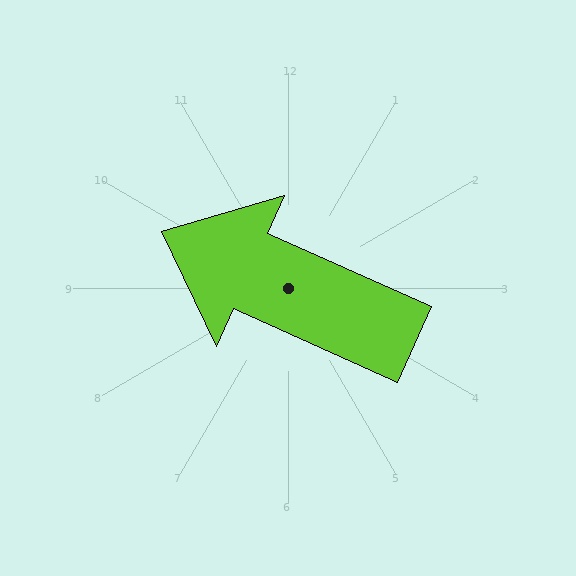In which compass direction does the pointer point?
Northwest.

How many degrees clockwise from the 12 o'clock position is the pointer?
Approximately 294 degrees.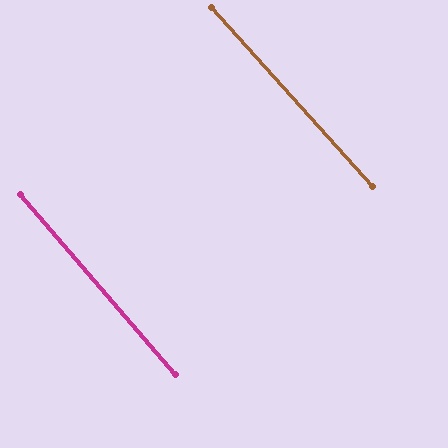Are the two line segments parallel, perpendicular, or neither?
Parallel — their directions differ by only 1.4°.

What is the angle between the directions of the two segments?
Approximately 1 degree.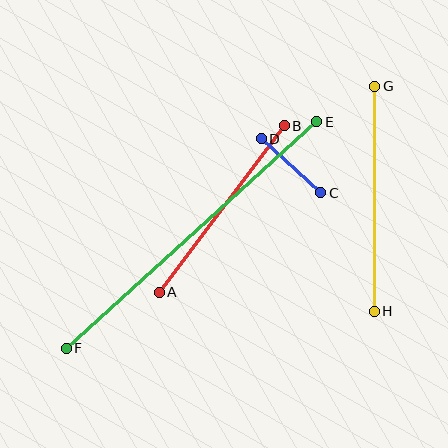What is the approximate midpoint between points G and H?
The midpoint is at approximately (375, 199) pixels.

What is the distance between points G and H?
The distance is approximately 225 pixels.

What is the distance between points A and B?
The distance is approximately 208 pixels.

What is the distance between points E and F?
The distance is approximately 338 pixels.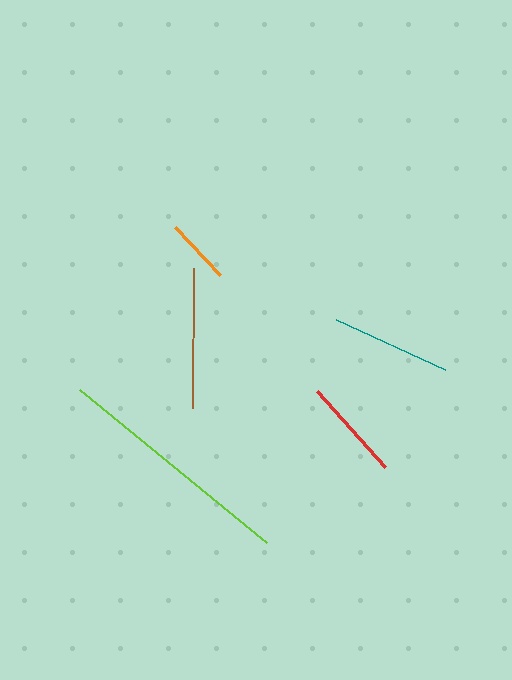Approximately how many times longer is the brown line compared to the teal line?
The brown line is approximately 1.2 times the length of the teal line.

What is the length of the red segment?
The red segment is approximately 102 pixels long.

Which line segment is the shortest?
The orange line is the shortest at approximately 66 pixels.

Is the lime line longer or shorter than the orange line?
The lime line is longer than the orange line.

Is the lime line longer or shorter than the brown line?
The lime line is longer than the brown line.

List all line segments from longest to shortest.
From longest to shortest: lime, brown, teal, red, orange.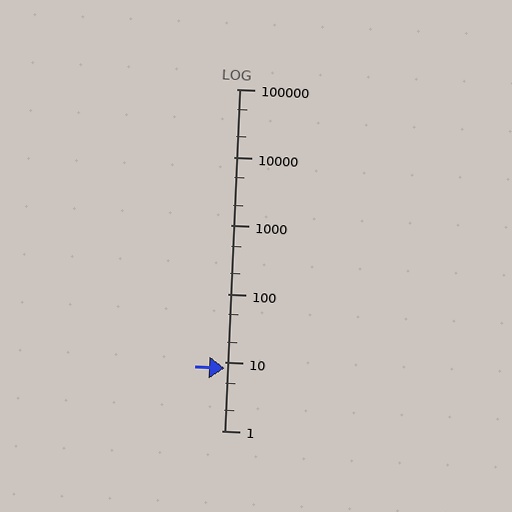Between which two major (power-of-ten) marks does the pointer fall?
The pointer is between 1 and 10.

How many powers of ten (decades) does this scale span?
The scale spans 5 decades, from 1 to 100000.